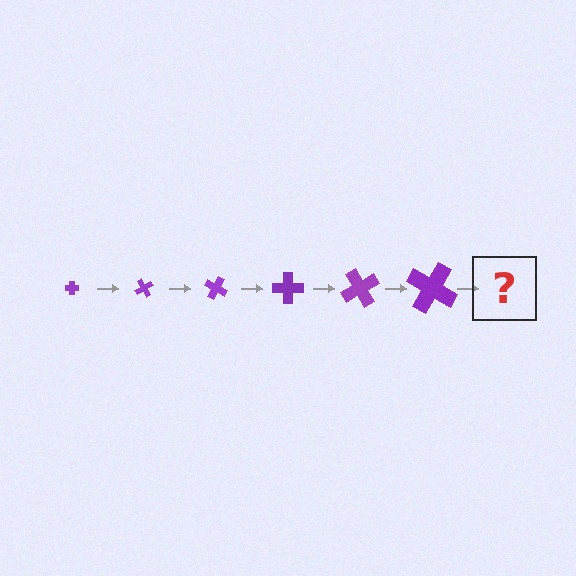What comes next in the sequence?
The next element should be a cross, larger than the previous one and rotated 360 degrees from the start.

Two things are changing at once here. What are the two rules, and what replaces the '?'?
The two rules are that the cross grows larger each step and it rotates 60 degrees each step. The '?' should be a cross, larger than the previous one and rotated 360 degrees from the start.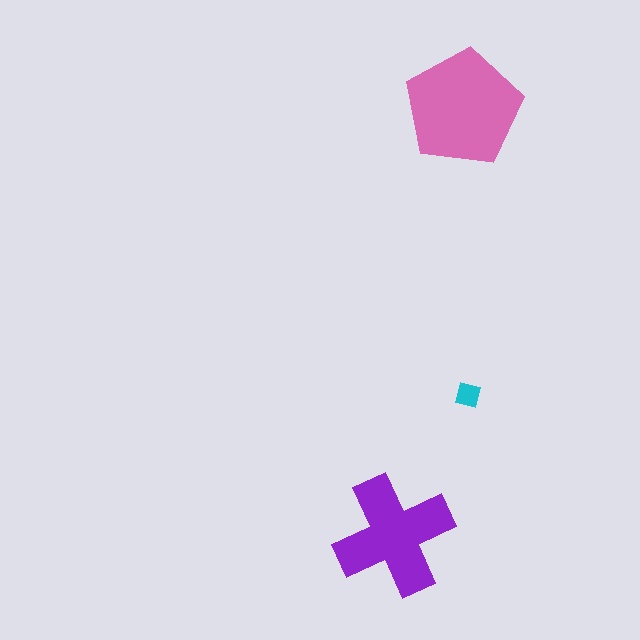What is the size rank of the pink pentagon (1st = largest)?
1st.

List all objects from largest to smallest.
The pink pentagon, the purple cross, the cyan square.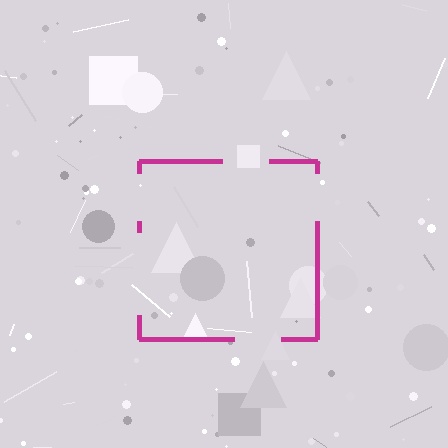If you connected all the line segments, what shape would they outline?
They would outline a square.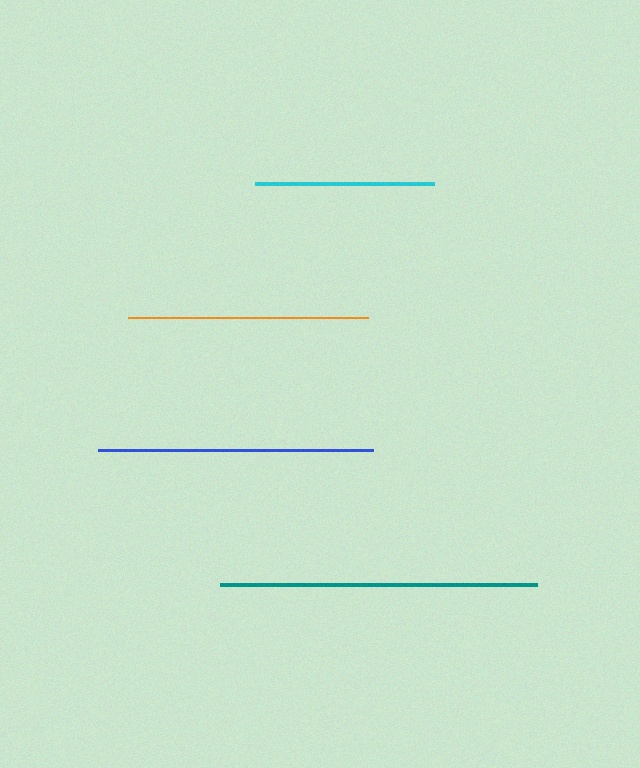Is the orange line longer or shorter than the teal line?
The teal line is longer than the orange line.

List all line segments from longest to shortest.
From longest to shortest: teal, blue, orange, cyan.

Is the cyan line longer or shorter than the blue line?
The blue line is longer than the cyan line.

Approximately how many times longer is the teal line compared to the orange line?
The teal line is approximately 1.3 times the length of the orange line.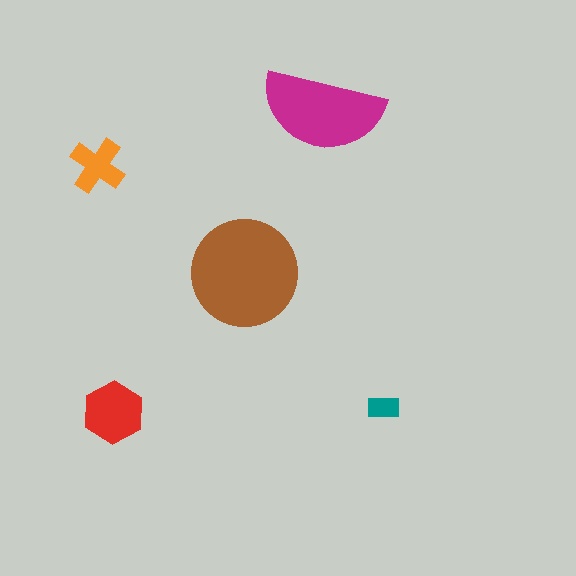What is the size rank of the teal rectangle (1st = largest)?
5th.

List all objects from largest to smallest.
The brown circle, the magenta semicircle, the red hexagon, the orange cross, the teal rectangle.